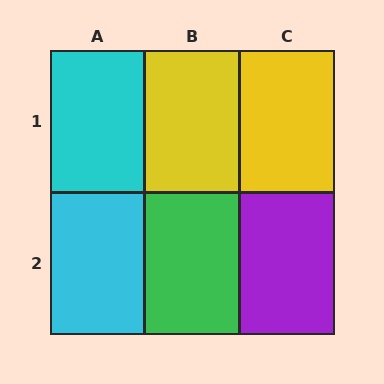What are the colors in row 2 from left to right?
Cyan, green, purple.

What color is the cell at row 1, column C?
Yellow.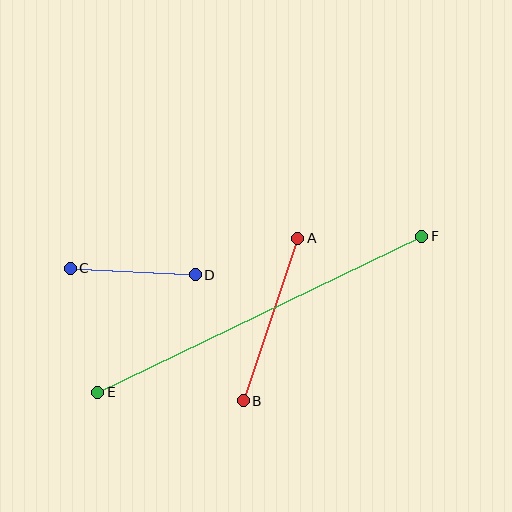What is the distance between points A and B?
The distance is approximately 171 pixels.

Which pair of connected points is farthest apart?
Points E and F are farthest apart.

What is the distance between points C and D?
The distance is approximately 125 pixels.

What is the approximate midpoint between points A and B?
The midpoint is at approximately (270, 319) pixels.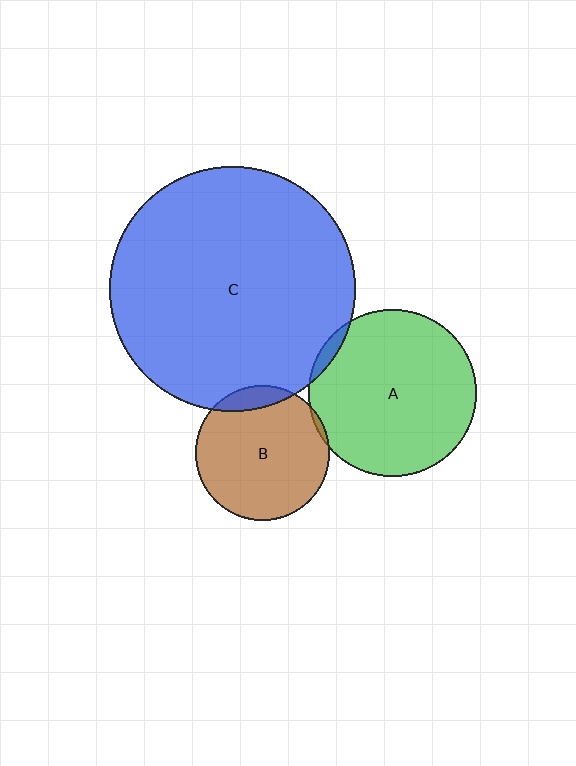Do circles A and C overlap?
Yes.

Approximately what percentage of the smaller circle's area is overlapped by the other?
Approximately 5%.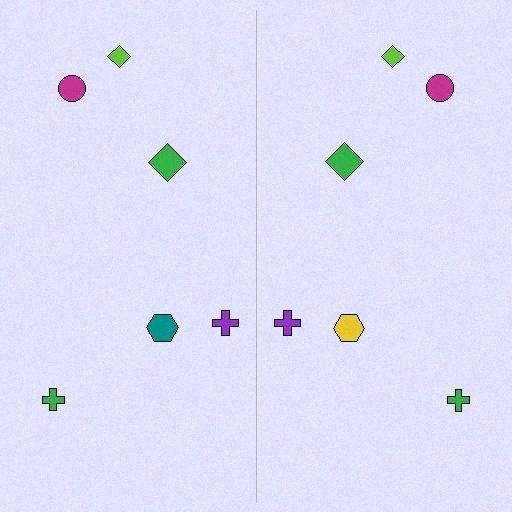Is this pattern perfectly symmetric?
No, the pattern is not perfectly symmetric. The yellow hexagon on the right side breaks the symmetry — its mirror counterpart is teal.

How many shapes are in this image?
There are 12 shapes in this image.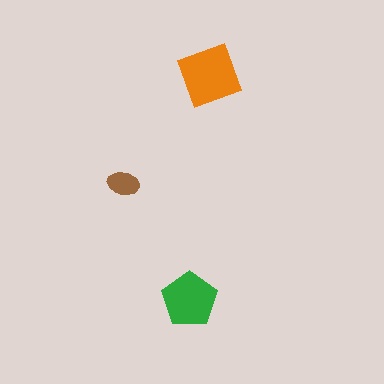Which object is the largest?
The orange diamond.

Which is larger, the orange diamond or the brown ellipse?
The orange diamond.